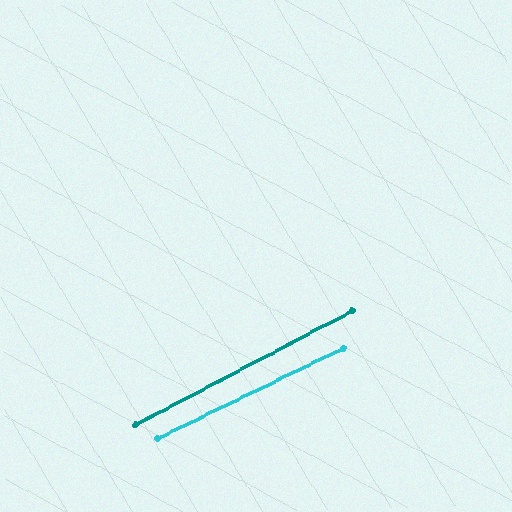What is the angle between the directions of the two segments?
Approximately 2 degrees.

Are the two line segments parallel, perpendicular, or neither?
Parallel — their directions differ by only 1.8°.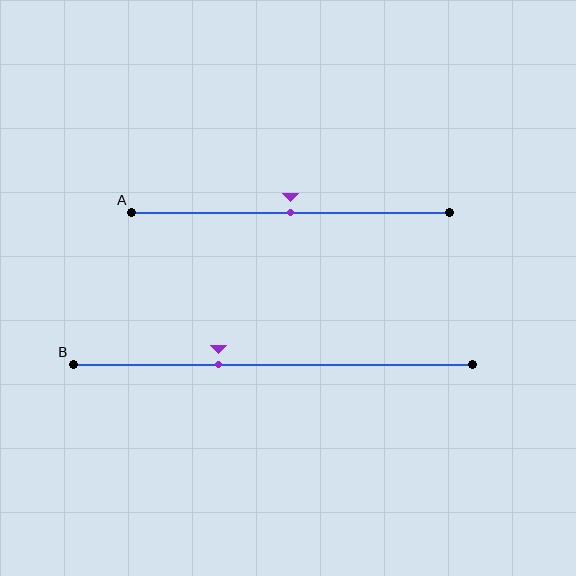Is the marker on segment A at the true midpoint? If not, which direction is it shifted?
Yes, the marker on segment A is at the true midpoint.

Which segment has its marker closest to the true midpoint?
Segment A has its marker closest to the true midpoint.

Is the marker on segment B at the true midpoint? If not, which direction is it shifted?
No, the marker on segment B is shifted to the left by about 14% of the segment length.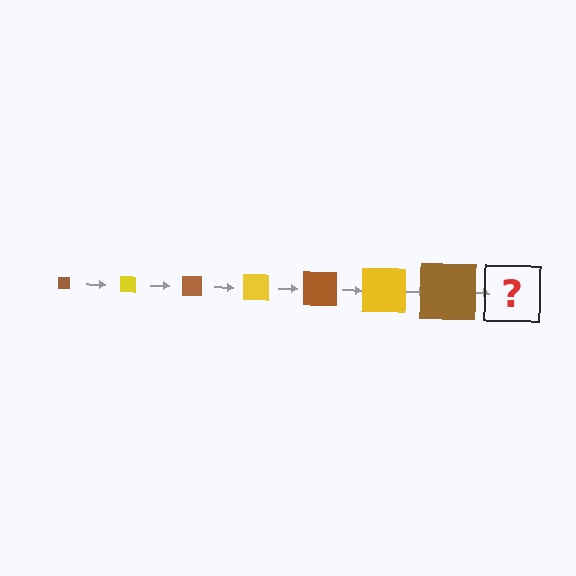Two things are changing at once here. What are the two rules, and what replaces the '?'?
The two rules are that the square grows larger each step and the color cycles through brown and yellow. The '?' should be a yellow square, larger than the previous one.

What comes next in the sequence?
The next element should be a yellow square, larger than the previous one.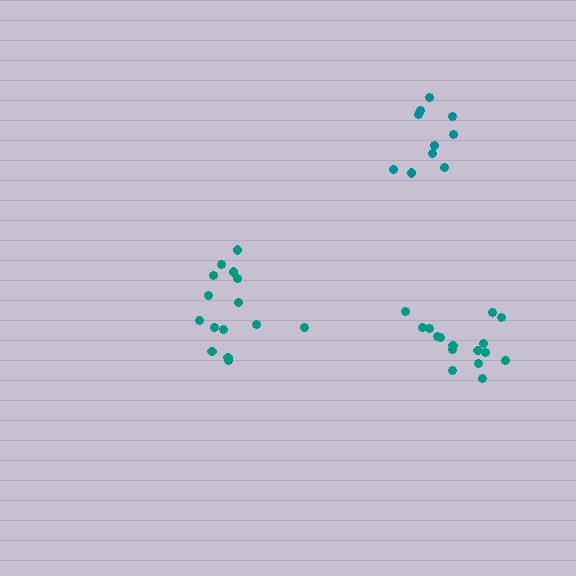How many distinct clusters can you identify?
There are 3 distinct clusters.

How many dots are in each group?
Group 1: 15 dots, Group 2: 10 dots, Group 3: 16 dots (41 total).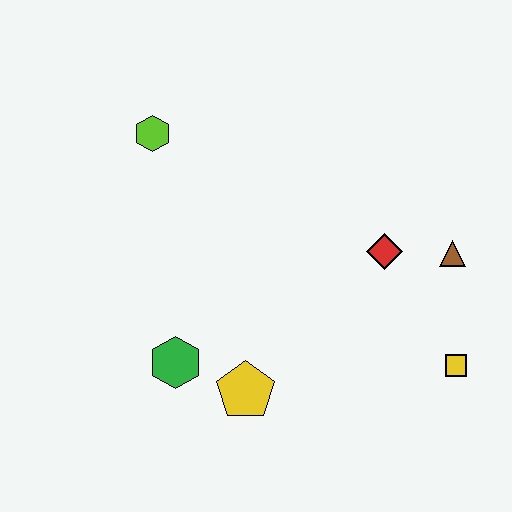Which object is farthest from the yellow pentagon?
The lime hexagon is farthest from the yellow pentagon.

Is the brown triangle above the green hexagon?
Yes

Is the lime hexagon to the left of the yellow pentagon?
Yes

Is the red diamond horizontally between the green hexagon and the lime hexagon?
No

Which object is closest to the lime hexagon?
The green hexagon is closest to the lime hexagon.